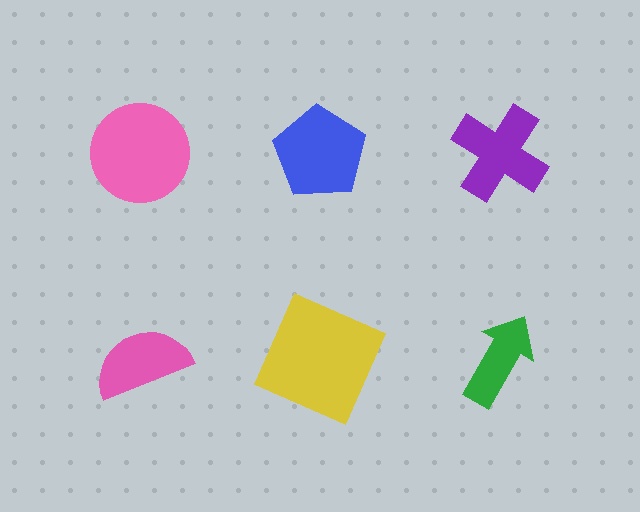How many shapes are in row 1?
3 shapes.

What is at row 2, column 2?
A yellow square.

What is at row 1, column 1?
A pink circle.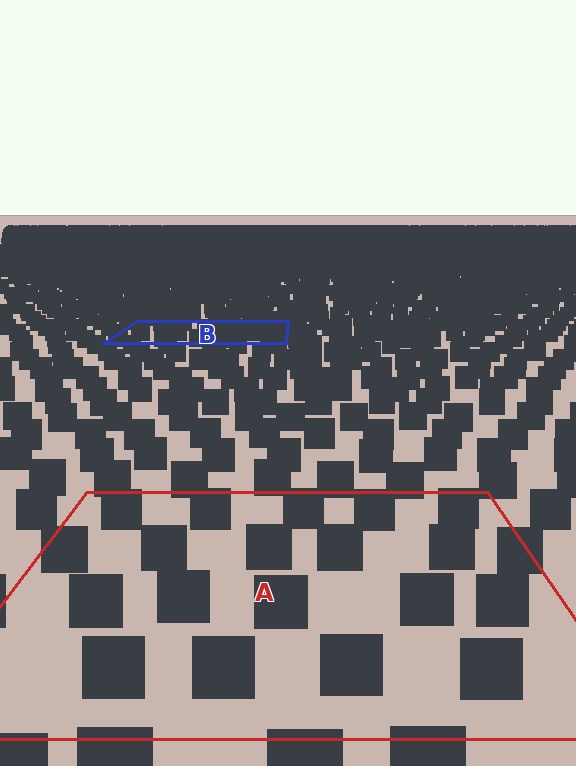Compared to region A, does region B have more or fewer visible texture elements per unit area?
Region B has more texture elements per unit area — they are packed more densely because it is farther away.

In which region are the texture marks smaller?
The texture marks are smaller in region B, because it is farther away.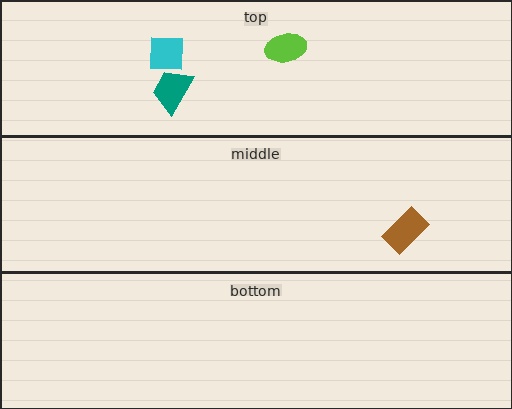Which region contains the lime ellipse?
The top region.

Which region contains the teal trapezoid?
The top region.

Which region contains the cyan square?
The top region.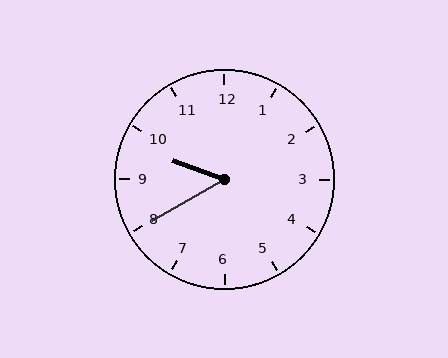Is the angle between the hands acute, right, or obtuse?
It is acute.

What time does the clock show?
9:40.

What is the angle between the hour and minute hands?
Approximately 50 degrees.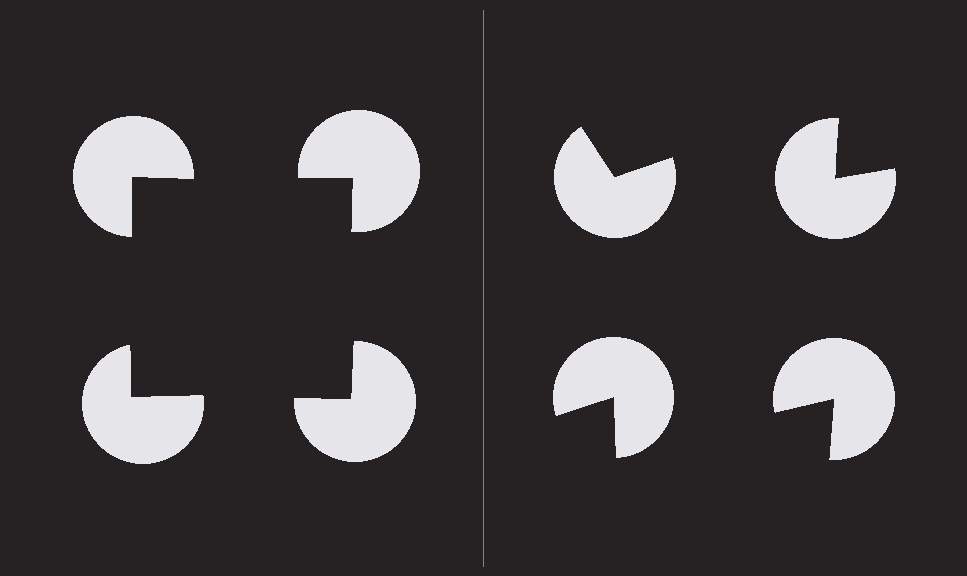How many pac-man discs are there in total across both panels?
8 — 4 on each side.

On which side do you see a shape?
An illusory square appears on the left side. On the right side the wedge cuts are rotated, so no coherent shape forms.